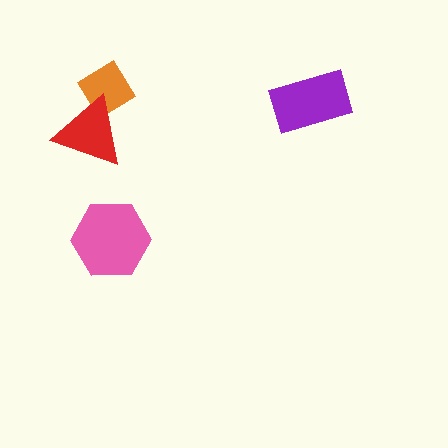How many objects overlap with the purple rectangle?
0 objects overlap with the purple rectangle.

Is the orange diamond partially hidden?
Yes, it is partially covered by another shape.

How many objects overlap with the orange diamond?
1 object overlaps with the orange diamond.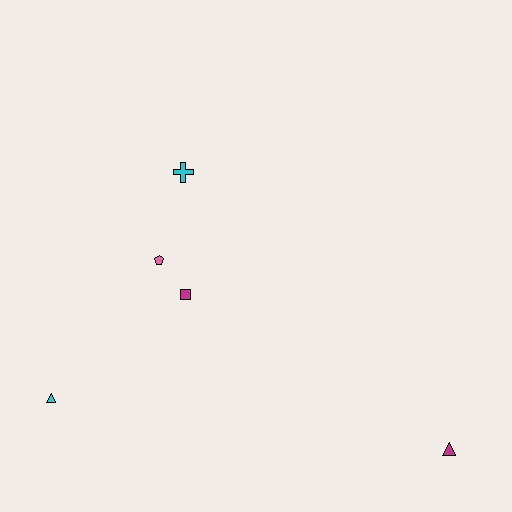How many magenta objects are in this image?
There are 2 magenta objects.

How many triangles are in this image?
There are 2 triangles.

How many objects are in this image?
There are 5 objects.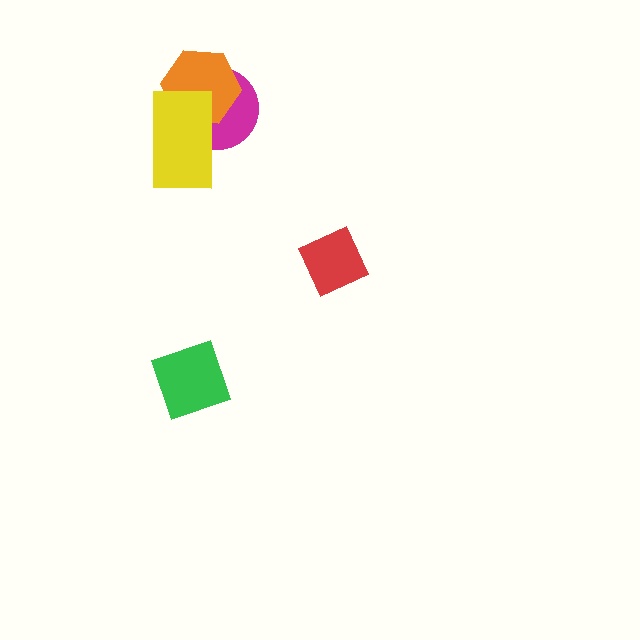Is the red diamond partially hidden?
No, no other shape covers it.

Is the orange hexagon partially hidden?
Yes, it is partially covered by another shape.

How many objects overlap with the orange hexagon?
2 objects overlap with the orange hexagon.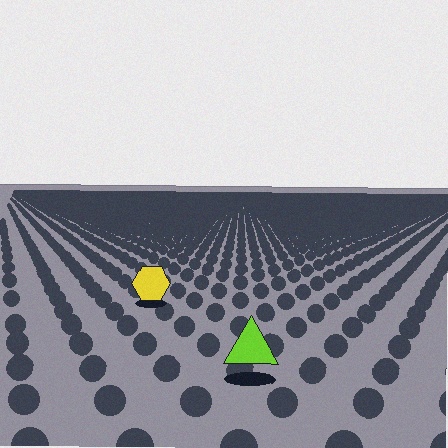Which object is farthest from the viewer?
The yellow hexagon is farthest from the viewer. It appears smaller and the ground texture around it is denser.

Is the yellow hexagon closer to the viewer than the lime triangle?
No. The lime triangle is closer — you can tell from the texture gradient: the ground texture is coarser near it.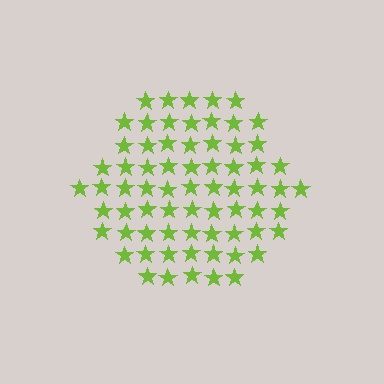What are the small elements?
The small elements are stars.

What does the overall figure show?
The overall figure shows a hexagon.